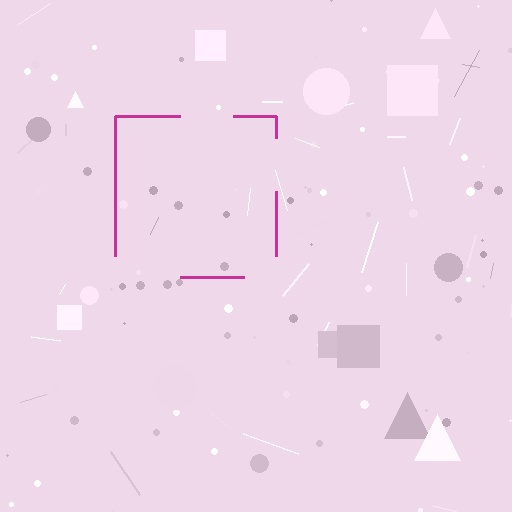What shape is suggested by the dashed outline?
The dashed outline suggests a square.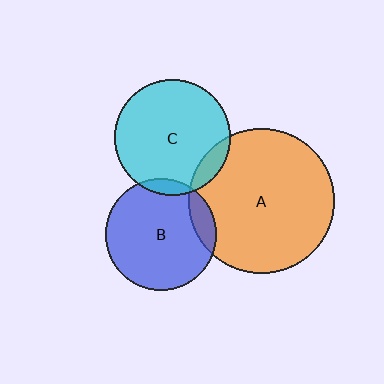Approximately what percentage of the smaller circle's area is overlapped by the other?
Approximately 10%.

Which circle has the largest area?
Circle A (orange).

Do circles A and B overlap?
Yes.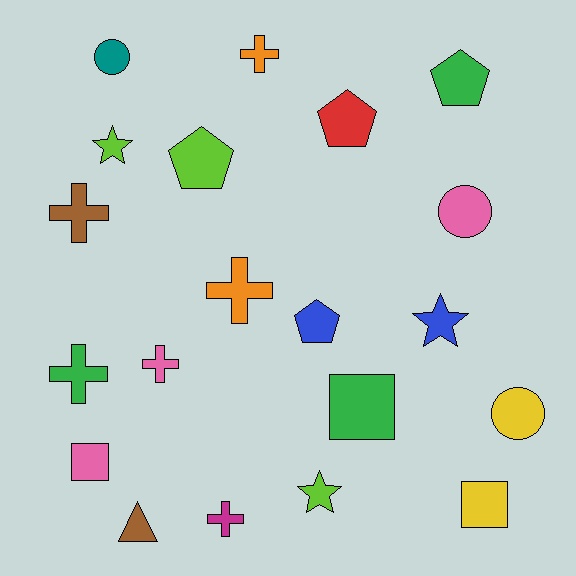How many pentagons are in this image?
There are 4 pentagons.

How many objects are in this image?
There are 20 objects.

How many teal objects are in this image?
There is 1 teal object.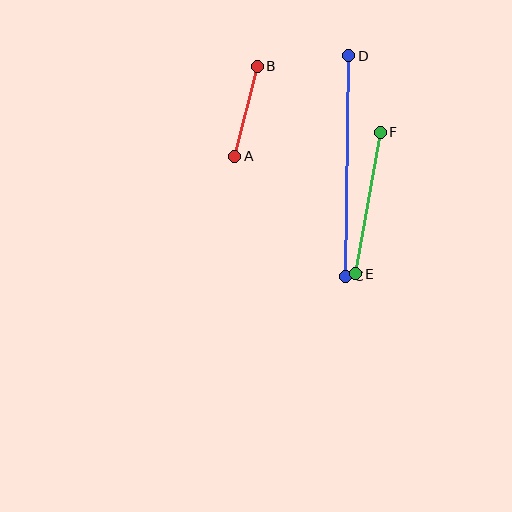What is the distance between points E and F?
The distance is approximately 144 pixels.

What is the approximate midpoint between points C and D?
The midpoint is at approximately (347, 166) pixels.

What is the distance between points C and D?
The distance is approximately 221 pixels.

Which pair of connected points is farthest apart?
Points C and D are farthest apart.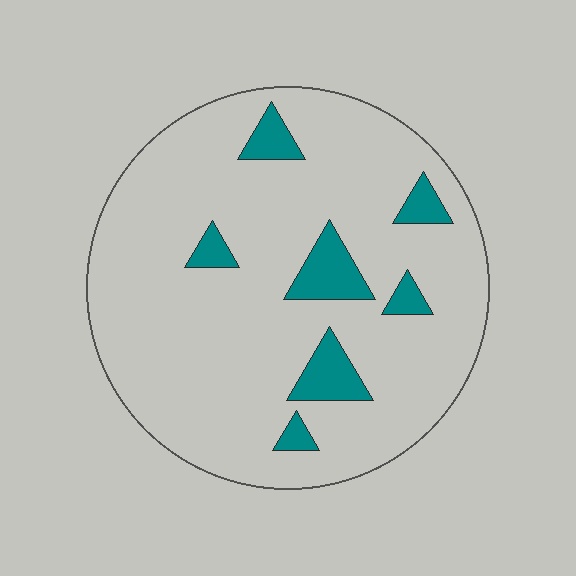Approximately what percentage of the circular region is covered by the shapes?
Approximately 10%.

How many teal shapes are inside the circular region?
7.